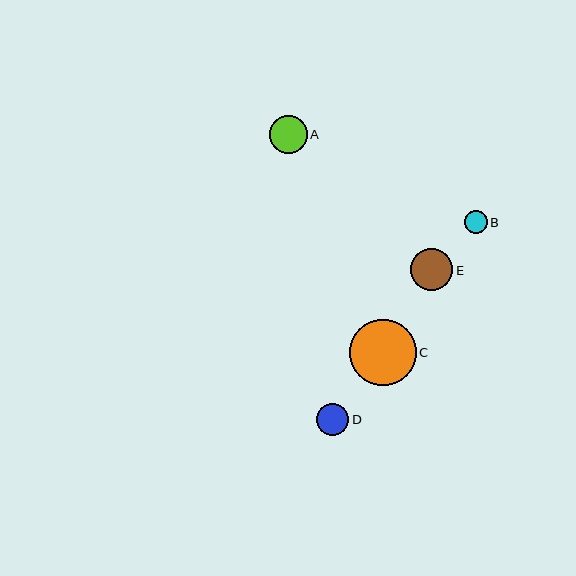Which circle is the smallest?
Circle B is the smallest with a size of approximately 23 pixels.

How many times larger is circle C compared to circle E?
Circle C is approximately 1.6 times the size of circle E.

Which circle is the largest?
Circle C is the largest with a size of approximately 67 pixels.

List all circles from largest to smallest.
From largest to smallest: C, E, A, D, B.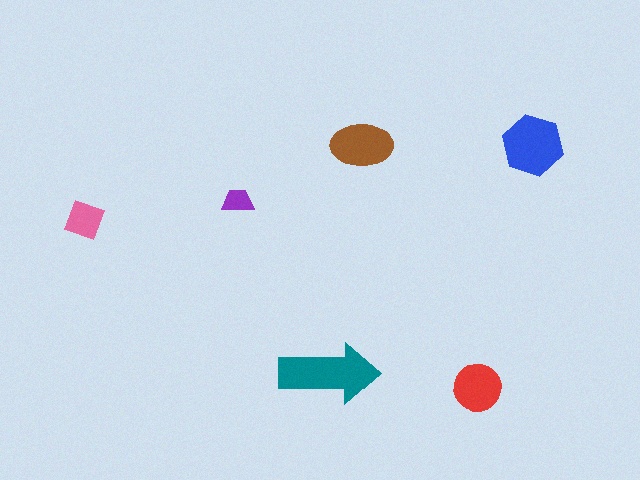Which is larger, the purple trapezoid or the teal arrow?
The teal arrow.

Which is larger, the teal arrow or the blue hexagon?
The teal arrow.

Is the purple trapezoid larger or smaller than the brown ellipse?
Smaller.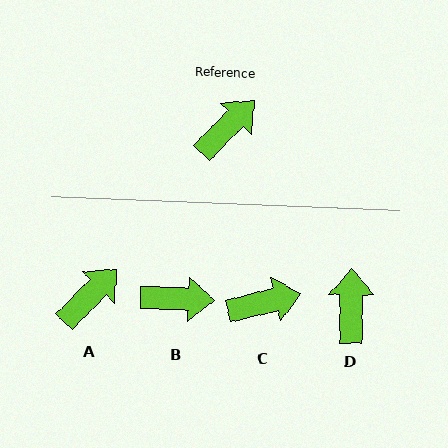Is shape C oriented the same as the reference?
No, it is off by about 31 degrees.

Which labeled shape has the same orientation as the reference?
A.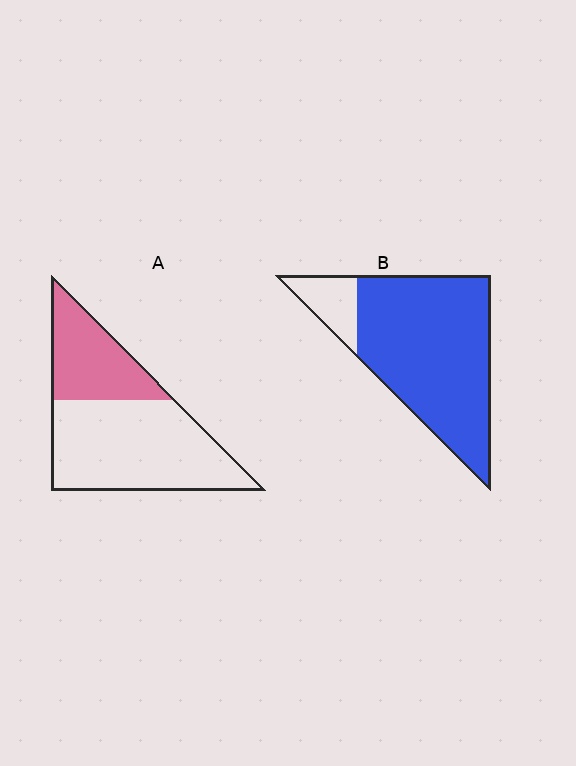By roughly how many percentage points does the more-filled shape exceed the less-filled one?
By roughly 50 percentage points (B over A).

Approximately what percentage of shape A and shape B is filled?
A is approximately 35% and B is approximately 85%.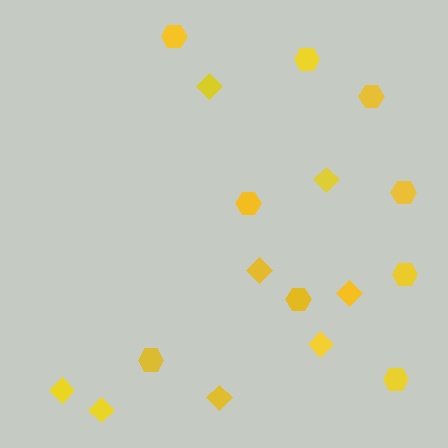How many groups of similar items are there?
There are 2 groups: one group of diamonds (8) and one group of hexagons (9).